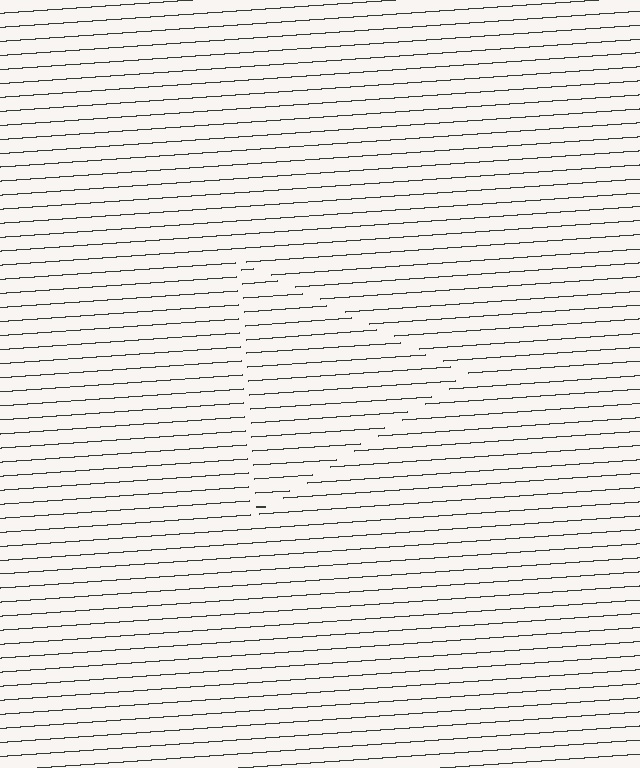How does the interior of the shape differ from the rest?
The interior of the shape contains the same grating, shifted by half a period — the contour is defined by the phase discontinuity where line-ends from the inner and outer gratings abut.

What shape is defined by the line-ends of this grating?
An illusory triangle. The interior of the shape contains the same grating, shifted by half a period — the contour is defined by the phase discontinuity where line-ends from the inner and outer gratings abut.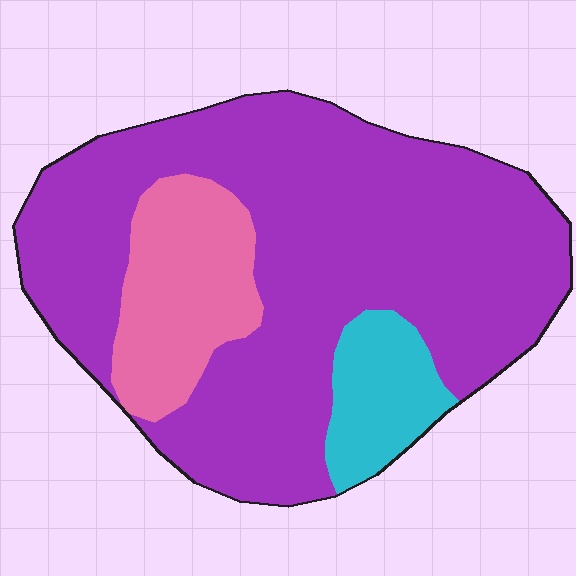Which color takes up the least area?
Cyan, at roughly 10%.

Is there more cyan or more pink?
Pink.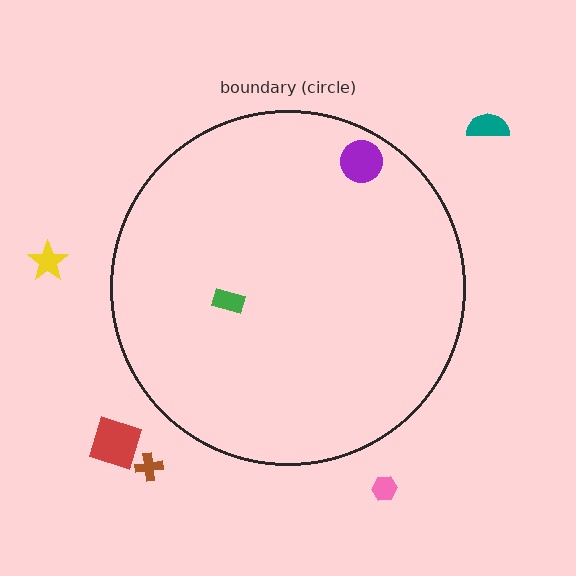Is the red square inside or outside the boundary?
Outside.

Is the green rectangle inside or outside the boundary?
Inside.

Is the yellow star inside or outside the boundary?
Outside.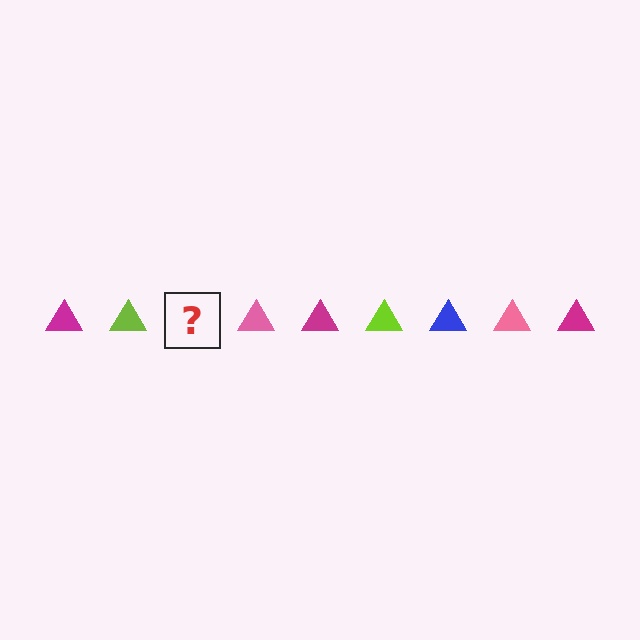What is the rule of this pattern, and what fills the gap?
The rule is that the pattern cycles through magenta, lime, blue, pink triangles. The gap should be filled with a blue triangle.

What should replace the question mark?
The question mark should be replaced with a blue triangle.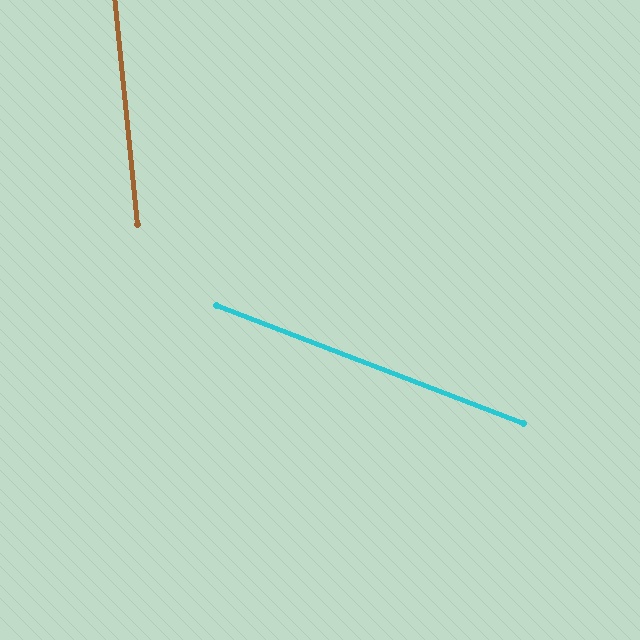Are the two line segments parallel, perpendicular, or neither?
Neither parallel nor perpendicular — they differ by about 63°.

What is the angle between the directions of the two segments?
Approximately 63 degrees.